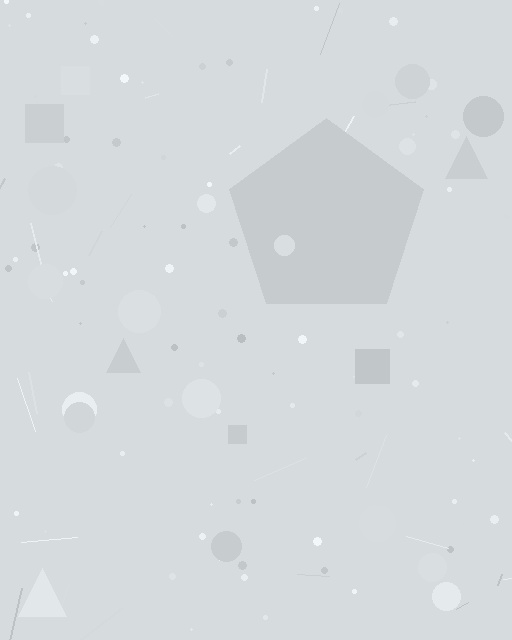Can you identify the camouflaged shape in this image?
The camouflaged shape is a pentagon.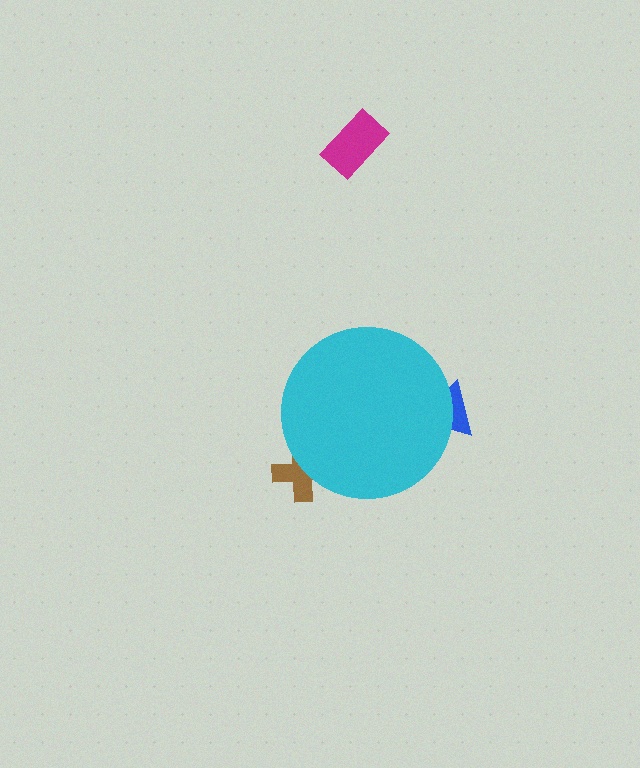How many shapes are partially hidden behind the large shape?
2 shapes are partially hidden.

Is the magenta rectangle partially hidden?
No, the magenta rectangle is fully visible.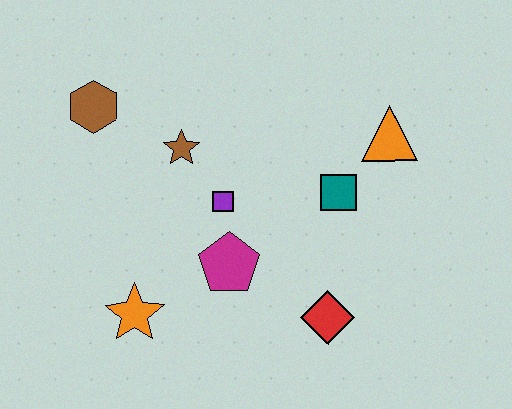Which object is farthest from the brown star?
The red diamond is farthest from the brown star.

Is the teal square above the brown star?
No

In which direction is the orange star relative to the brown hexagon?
The orange star is below the brown hexagon.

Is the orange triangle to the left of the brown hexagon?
No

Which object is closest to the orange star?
The magenta pentagon is closest to the orange star.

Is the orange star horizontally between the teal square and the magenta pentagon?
No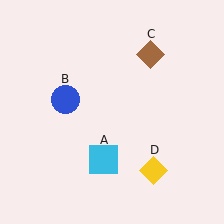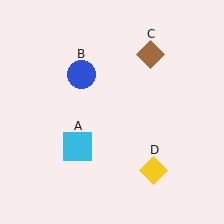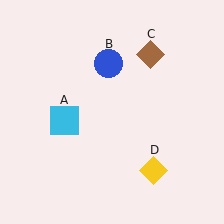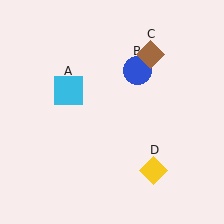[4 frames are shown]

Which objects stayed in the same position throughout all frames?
Brown diamond (object C) and yellow diamond (object D) remained stationary.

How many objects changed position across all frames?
2 objects changed position: cyan square (object A), blue circle (object B).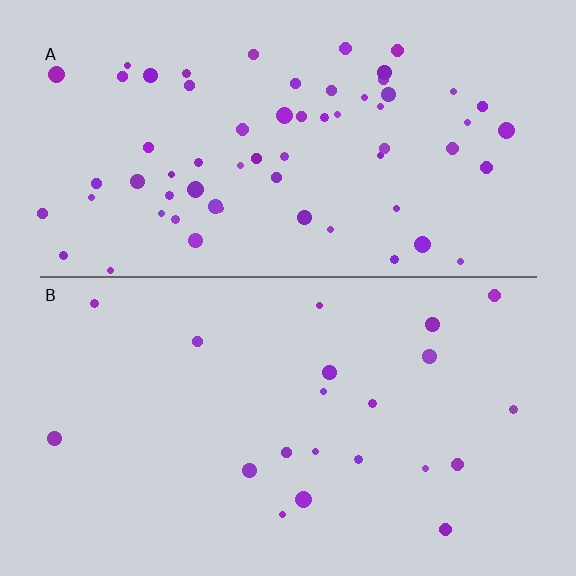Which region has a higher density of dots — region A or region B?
A (the top).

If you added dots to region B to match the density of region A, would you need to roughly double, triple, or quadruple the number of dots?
Approximately triple.